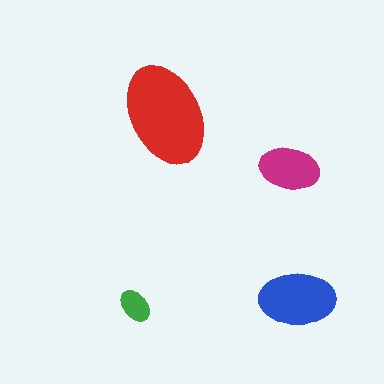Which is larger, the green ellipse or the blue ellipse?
The blue one.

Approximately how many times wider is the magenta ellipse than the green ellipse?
About 1.5 times wider.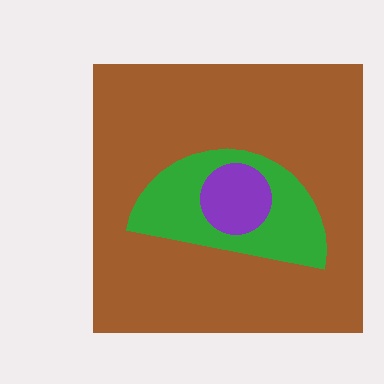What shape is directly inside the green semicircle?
The purple circle.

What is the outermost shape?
The brown square.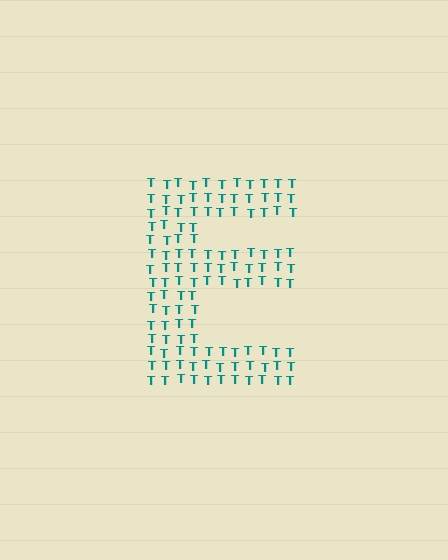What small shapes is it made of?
It is made of small letter T's.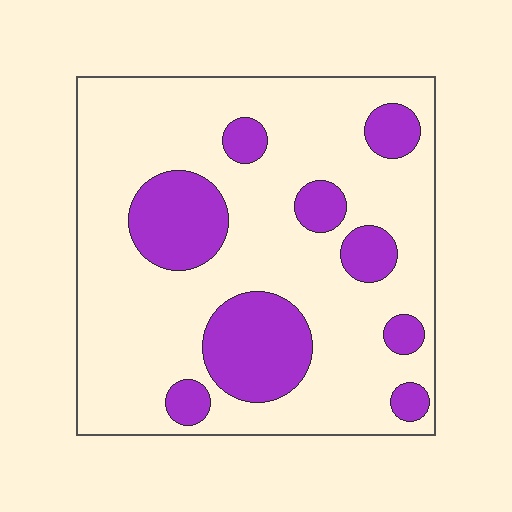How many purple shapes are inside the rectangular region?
9.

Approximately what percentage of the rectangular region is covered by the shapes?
Approximately 25%.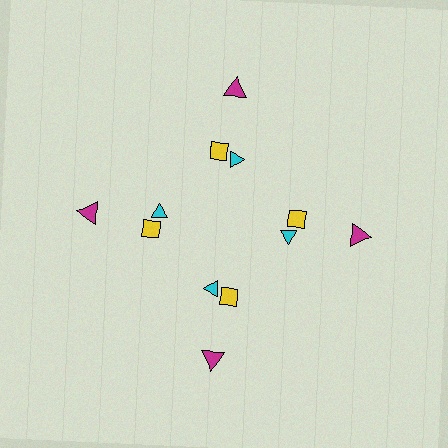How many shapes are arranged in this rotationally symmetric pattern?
There are 12 shapes, arranged in 4 groups of 3.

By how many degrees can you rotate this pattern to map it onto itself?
The pattern maps onto itself every 90 degrees of rotation.